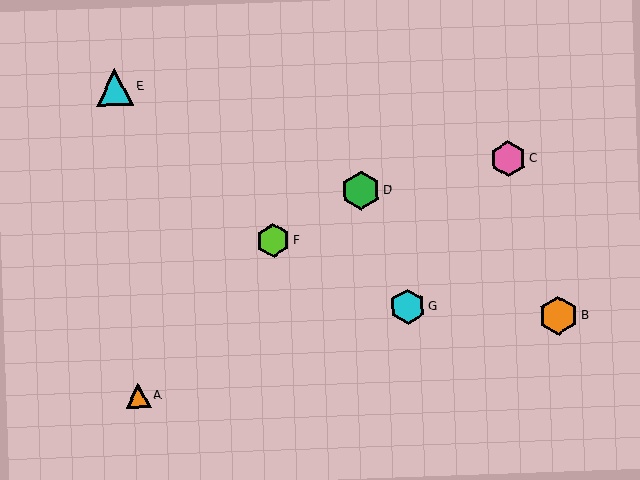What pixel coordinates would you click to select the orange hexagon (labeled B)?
Click at (558, 315) to select the orange hexagon B.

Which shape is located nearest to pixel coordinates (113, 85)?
The cyan triangle (labeled E) at (114, 87) is nearest to that location.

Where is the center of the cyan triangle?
The center of the cyan triangle is at (114, 87).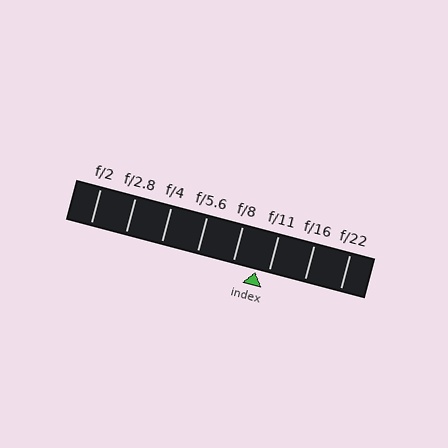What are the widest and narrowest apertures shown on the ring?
The widest aperture shown is f/2 and the narrowest is f/22.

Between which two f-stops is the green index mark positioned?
The index mark is between f/8 and f/11.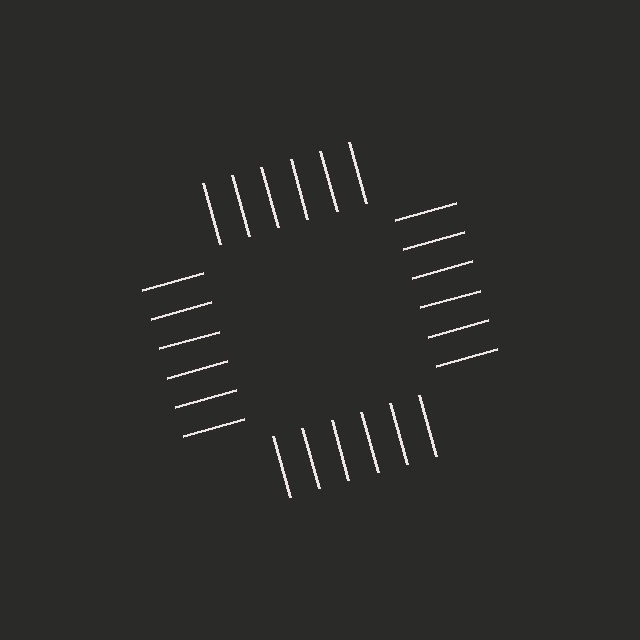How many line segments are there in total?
24 — 6 along each of the 4 edges.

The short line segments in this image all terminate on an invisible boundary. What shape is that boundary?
An illusory square — the line segments terminate on its edges but no continuous stroke is drawn.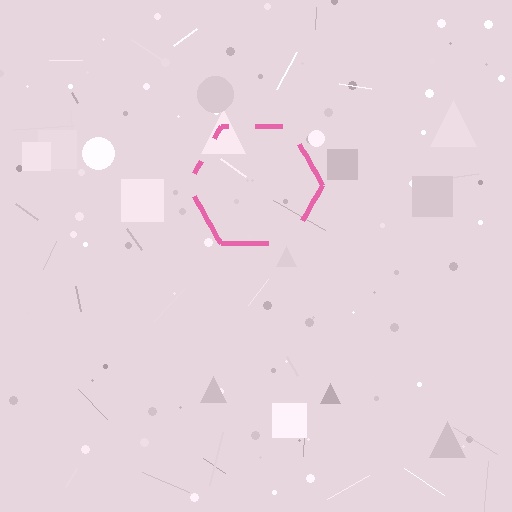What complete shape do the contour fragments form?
The contour fragments form a hexagon.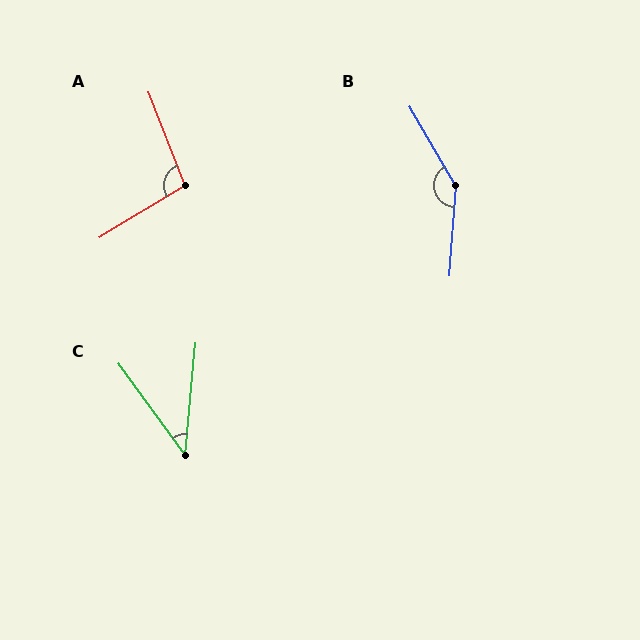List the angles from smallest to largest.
C (42°), A (100°), B (146°).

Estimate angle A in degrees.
Approximately 100 degrees.